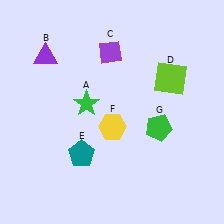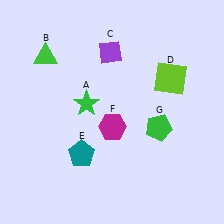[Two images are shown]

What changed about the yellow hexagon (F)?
In Image 1, F is yellow. In Image 2, it changed to magenta.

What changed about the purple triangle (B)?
In Image 1, B is purple. In Image 2, it changed to green.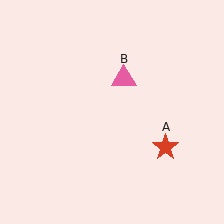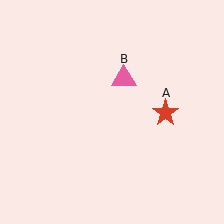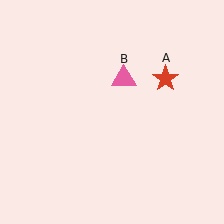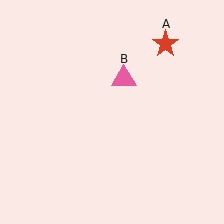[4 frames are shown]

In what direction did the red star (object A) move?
The red star (object A) moved up.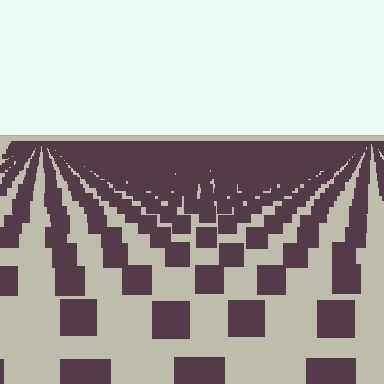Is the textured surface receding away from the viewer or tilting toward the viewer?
The surface is receding away from the viewer. Texture elements get smaller and denser toward the top.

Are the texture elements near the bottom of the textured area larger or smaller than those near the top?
Larger. Near the bottom, elements are closer to the viewer and appear at a bigger on-screen size.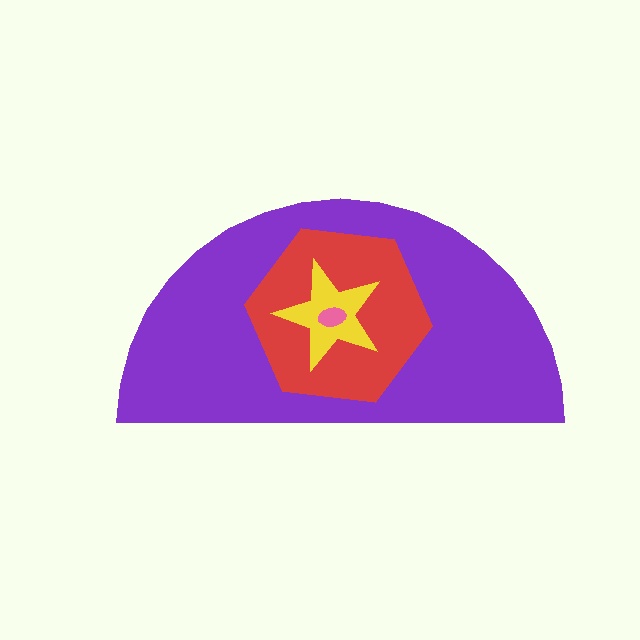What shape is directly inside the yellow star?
The pink ellipse.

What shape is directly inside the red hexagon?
The yellow star.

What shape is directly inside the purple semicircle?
The red hexagon.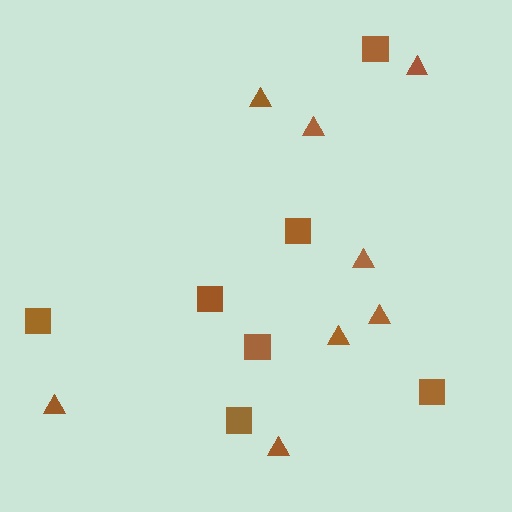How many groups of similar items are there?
There are 2 groups: one group of triangles (8) and one group of squares (7).